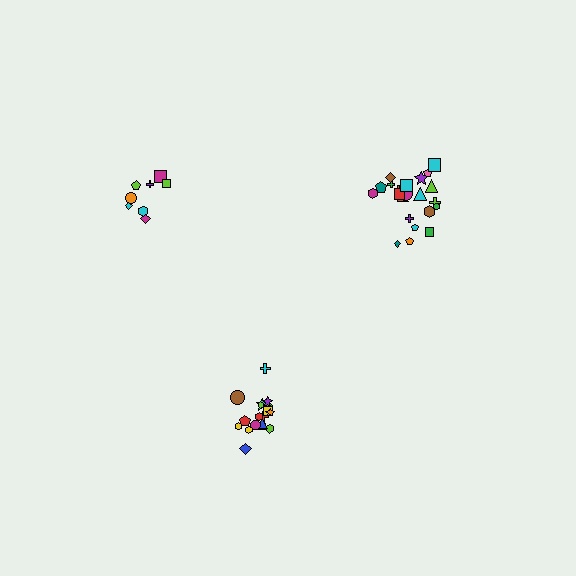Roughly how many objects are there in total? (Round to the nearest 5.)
Roughly 50 objects in total.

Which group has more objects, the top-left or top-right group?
The top-right group.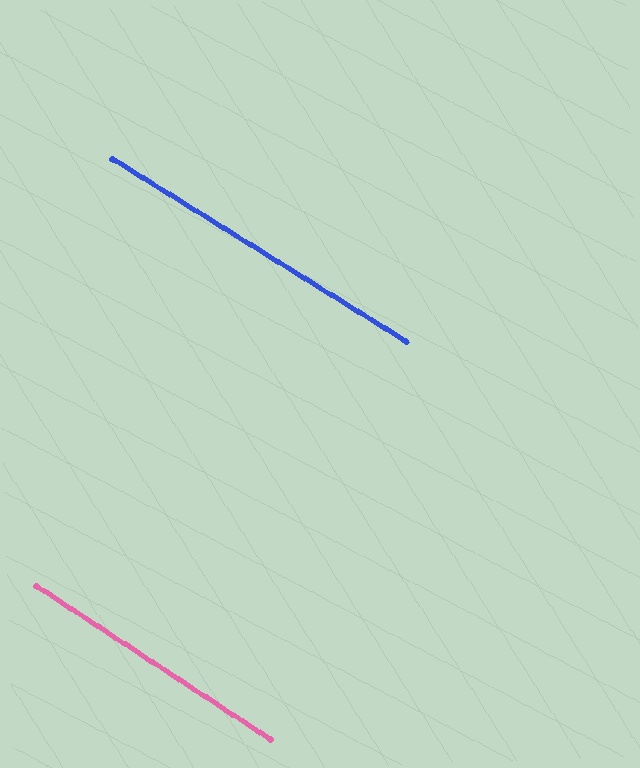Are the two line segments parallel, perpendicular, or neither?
Parallel — their directions differ by only 1.4°.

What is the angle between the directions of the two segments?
Approximately 1 degree.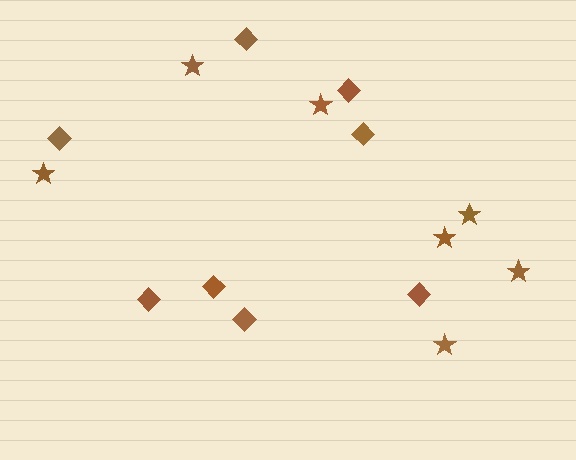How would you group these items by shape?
There are 2 groups: one group of diamonds (8) and one group of stars (7).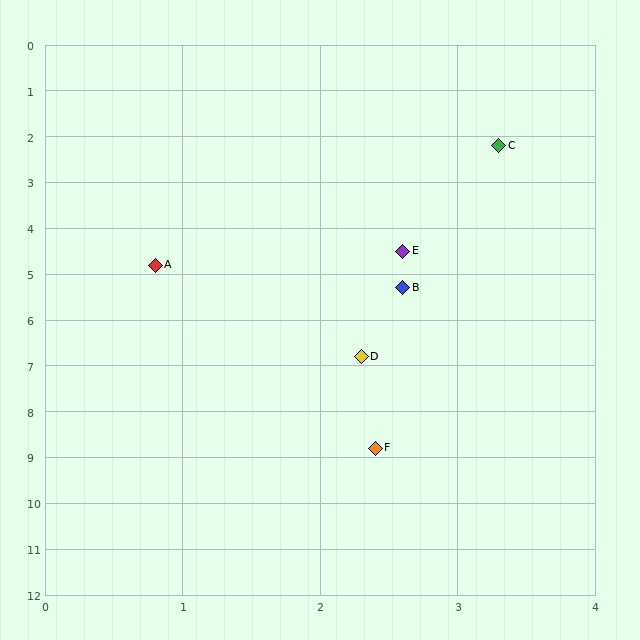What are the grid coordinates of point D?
Point D is at approximately (2.3, 6.8).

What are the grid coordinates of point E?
Point E is at approximately (2.6, 4.5).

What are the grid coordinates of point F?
Point F is at approximately (2.4, 8.8).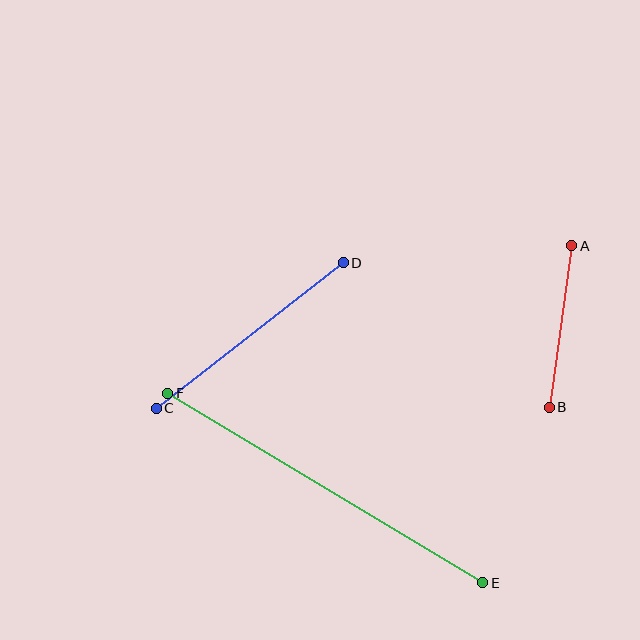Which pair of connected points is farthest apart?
Points E and F are farthest apart.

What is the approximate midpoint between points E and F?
The midpoint is at approximately (325, 488) pixels.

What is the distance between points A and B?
The distance is approximately 163 pixels.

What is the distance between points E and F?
The distance is approximately 368 pixels.